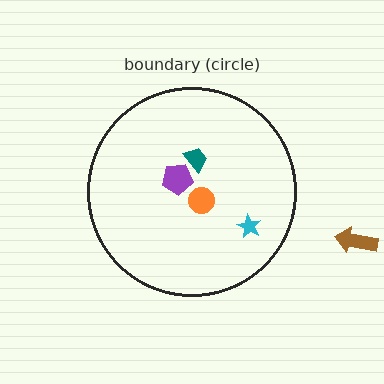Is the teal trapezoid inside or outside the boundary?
Inside.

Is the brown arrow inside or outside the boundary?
Outside.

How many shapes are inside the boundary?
4 inside, 1 outside.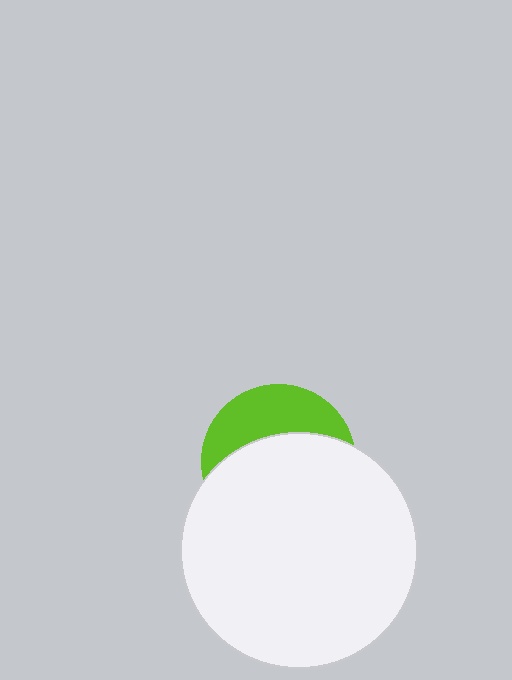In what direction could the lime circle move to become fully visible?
The lime circle could move up. That would shift it out from behind the white circle entirely.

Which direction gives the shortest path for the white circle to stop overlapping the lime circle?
Moving down gives the shortest separation.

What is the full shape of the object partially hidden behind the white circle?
The partially hidden object is a lime circle.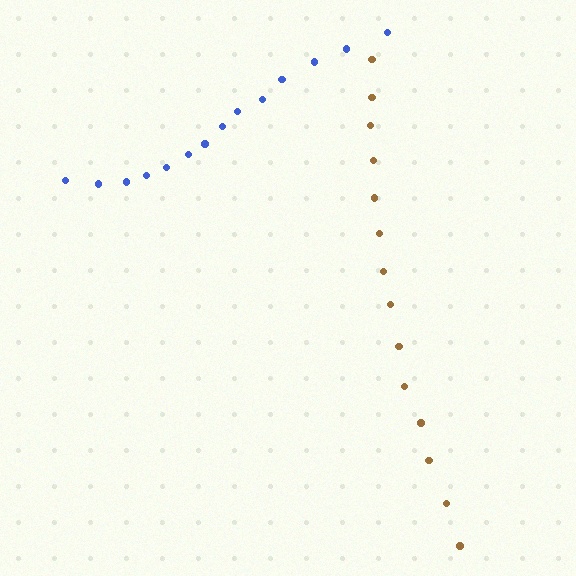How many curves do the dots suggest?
There are 2 distinct paths.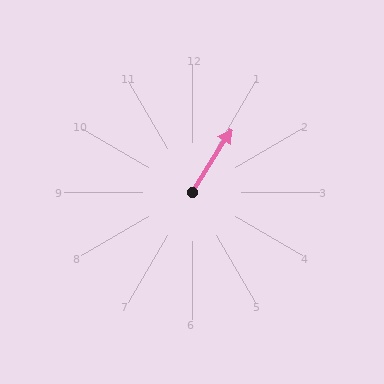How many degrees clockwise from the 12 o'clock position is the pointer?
Approximately 32 degrees.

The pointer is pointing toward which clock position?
Roughly 1 o'clock.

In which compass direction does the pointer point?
Northeast.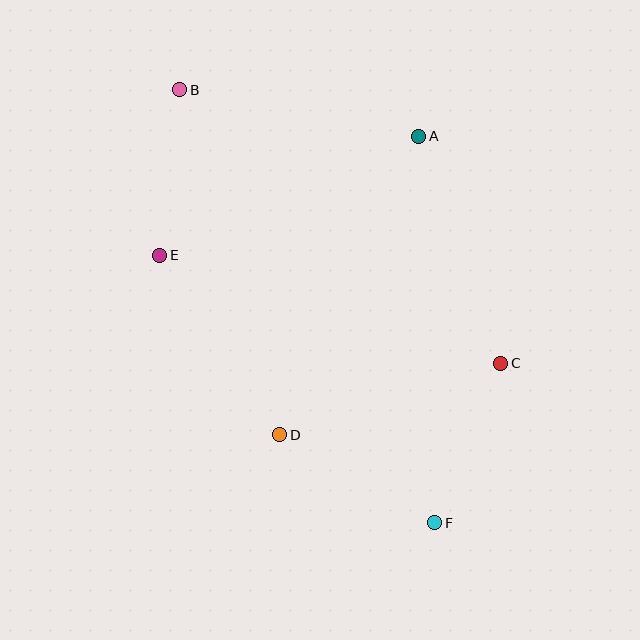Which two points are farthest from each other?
Points B and F are farthest from each other.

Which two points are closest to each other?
Points B and E are closest to each other.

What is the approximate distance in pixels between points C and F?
The distance between C and F is approximately 173 pixels.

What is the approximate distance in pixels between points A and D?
The distance between A and D is approximately 329 pixels.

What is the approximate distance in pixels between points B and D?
The distance between B and D is approximately 359 pixels.